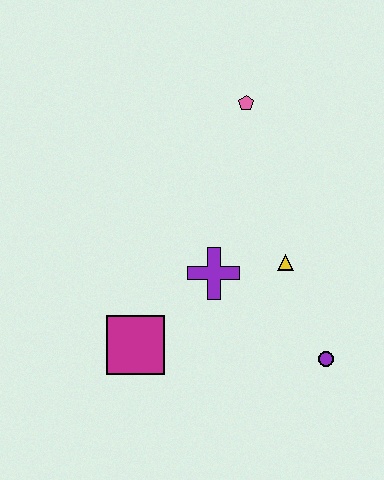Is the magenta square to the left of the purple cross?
Yes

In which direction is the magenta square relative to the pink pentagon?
The magenta square is below the pink pentagon.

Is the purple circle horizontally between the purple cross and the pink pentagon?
No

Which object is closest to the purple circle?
The yellow triangle is closest to the purple circle.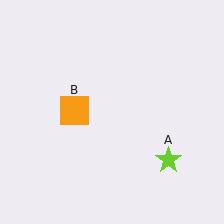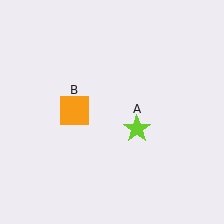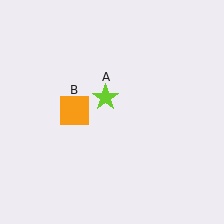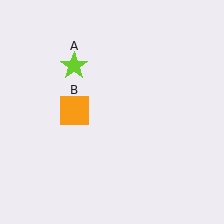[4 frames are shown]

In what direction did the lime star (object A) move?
The lime star (object A) moved up and to the left.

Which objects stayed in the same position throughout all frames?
Orange square (object B) remained stationary.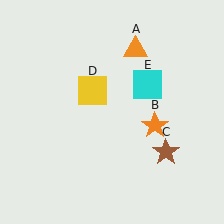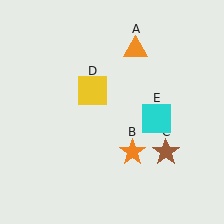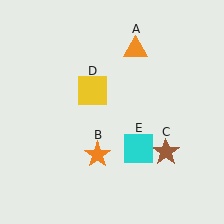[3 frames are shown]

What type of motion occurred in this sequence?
The orange star (object B), cyan square (object E) rotated clockwise around the center of the scene.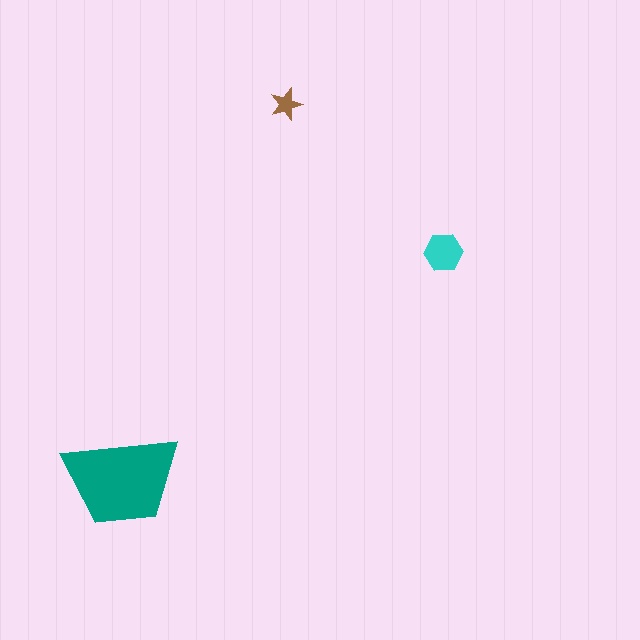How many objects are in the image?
There are 3 objects in the image.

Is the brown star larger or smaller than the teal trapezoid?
Smaller.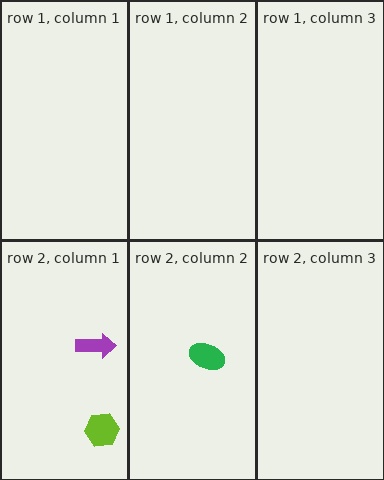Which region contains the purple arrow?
The row 2, column 1 region.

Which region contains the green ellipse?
The row 2, column 2 region.